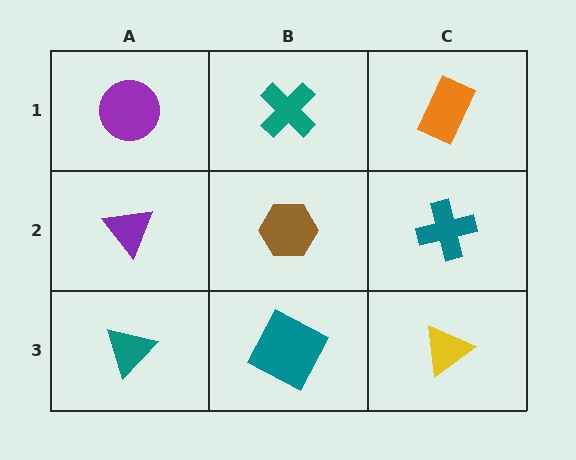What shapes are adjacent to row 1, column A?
A purple triangle (row 2, column A), a teal cross (row 1, column B).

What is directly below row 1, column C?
A teal cross.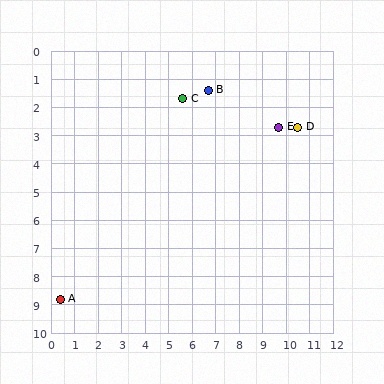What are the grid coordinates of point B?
Point B is at approximately (6.7, 1.4).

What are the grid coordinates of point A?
Point A is at approximately (0.4, 8.8).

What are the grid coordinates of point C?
Point C is at approximately (5.6, 1.7).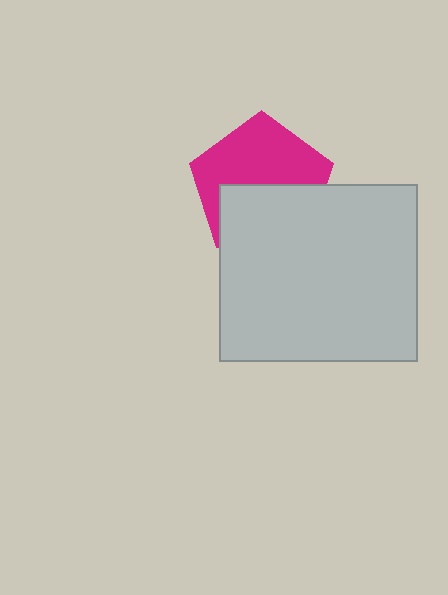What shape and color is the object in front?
The object in front is a light gray rectangle.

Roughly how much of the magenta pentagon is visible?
About half of it is visible (roughly 55%).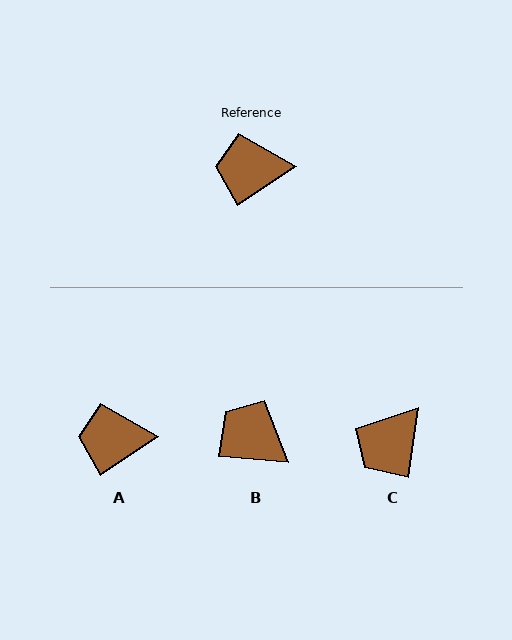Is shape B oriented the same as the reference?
No, it is off by about 39 degrees.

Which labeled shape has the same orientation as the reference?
A.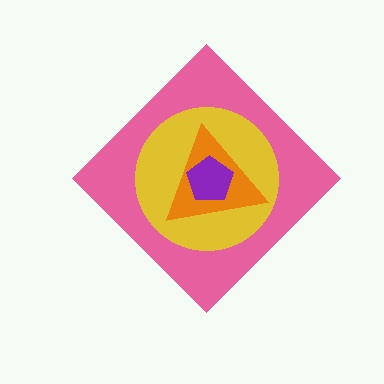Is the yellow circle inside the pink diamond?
Yes.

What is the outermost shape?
The pink diamond.